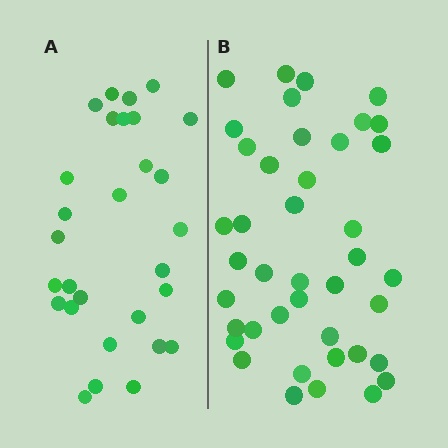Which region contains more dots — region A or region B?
Region B (the right region) has more dots.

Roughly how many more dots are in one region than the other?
Region B has roughly 12 or so more dots than region A.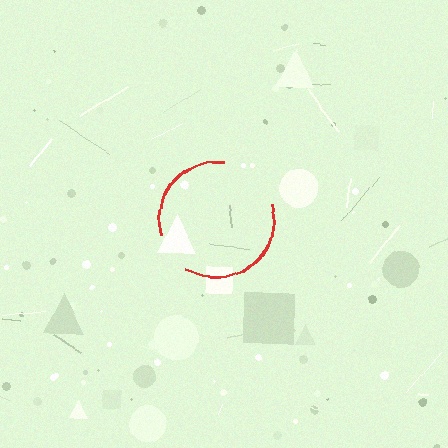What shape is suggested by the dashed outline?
The dashed outline suggests a circle.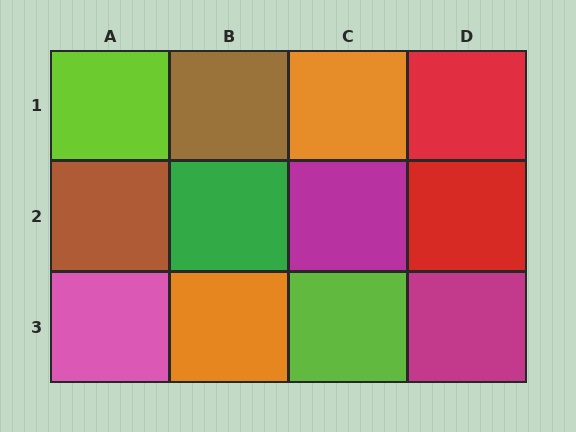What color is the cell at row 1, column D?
Red.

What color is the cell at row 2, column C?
Magenta.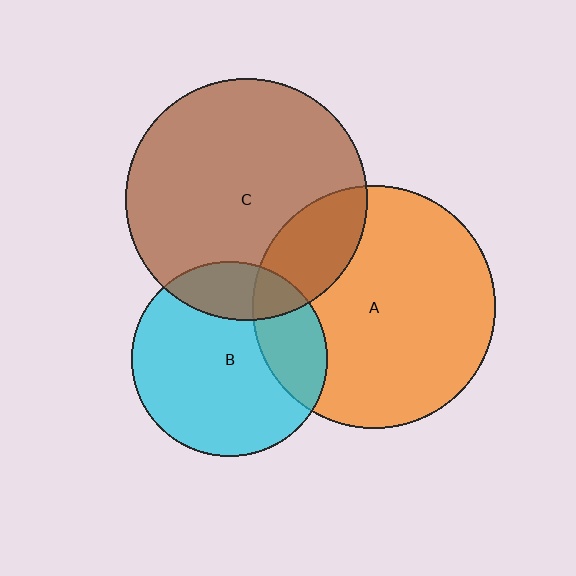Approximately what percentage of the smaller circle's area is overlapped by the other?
Approximately 20%.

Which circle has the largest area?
Circle A (orange).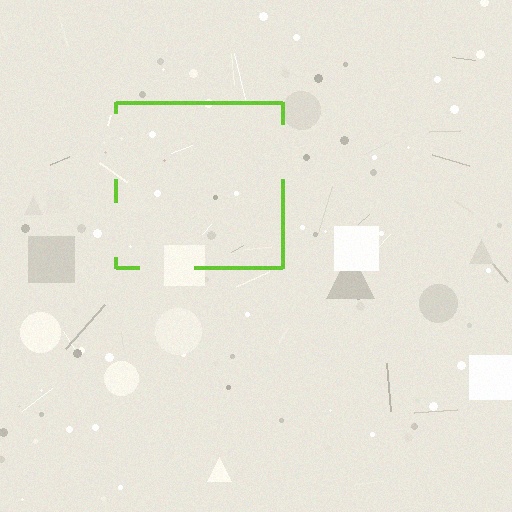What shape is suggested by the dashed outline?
The dashed outline suggests a square.